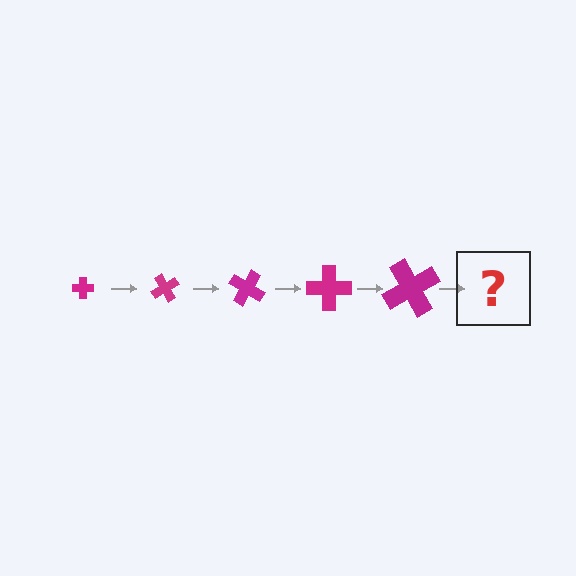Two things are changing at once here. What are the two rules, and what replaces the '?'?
The two rules are that the cross grows larger each step and it rotates 60 degrees each step. The '?' should be a cross, larger than the previous one and rotated 300 degrees from the start.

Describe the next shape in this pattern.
It should be a cross, larger than the previous one and rotated 300 degrees from the start.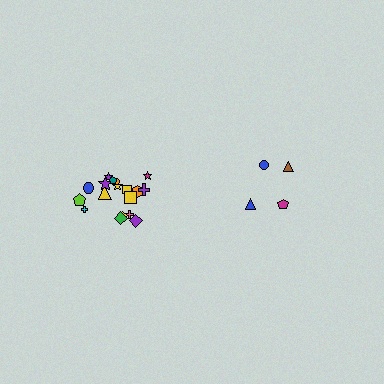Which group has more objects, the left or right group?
The left group.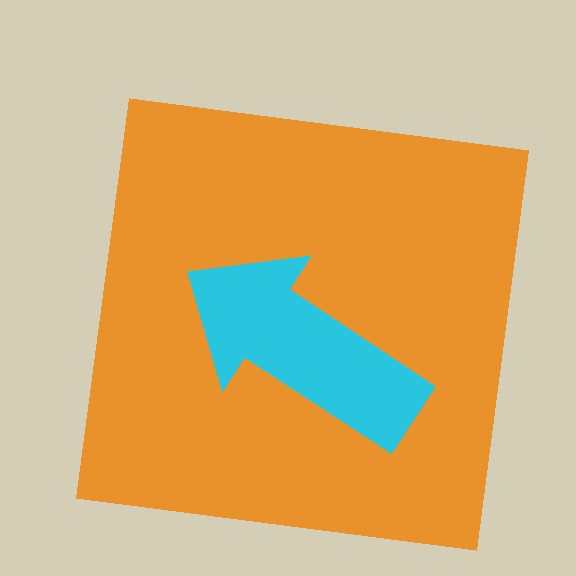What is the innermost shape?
The cyan arrow.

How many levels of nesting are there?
2.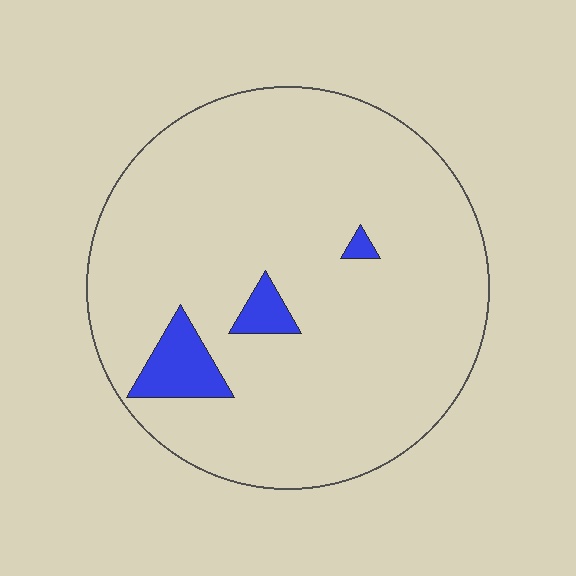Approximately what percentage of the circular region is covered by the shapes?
Approximately 5%.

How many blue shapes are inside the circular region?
3.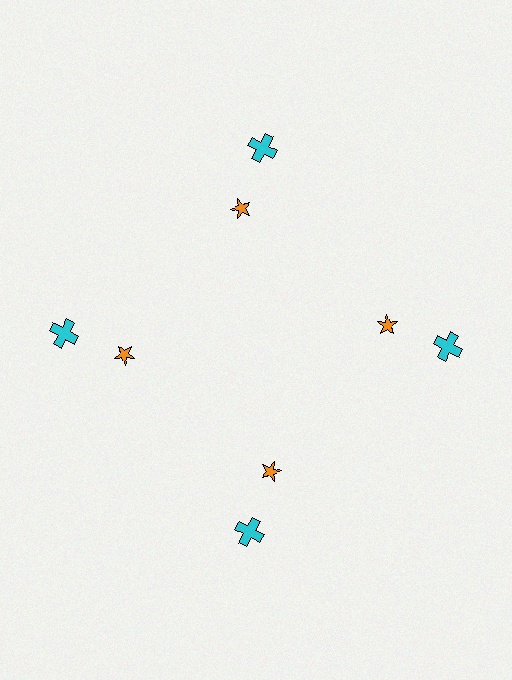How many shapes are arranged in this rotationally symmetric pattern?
There are 8 shapes, arranged in 4 groups of 2.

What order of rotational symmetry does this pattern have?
This pattern has 4-fold rotational symmetry.